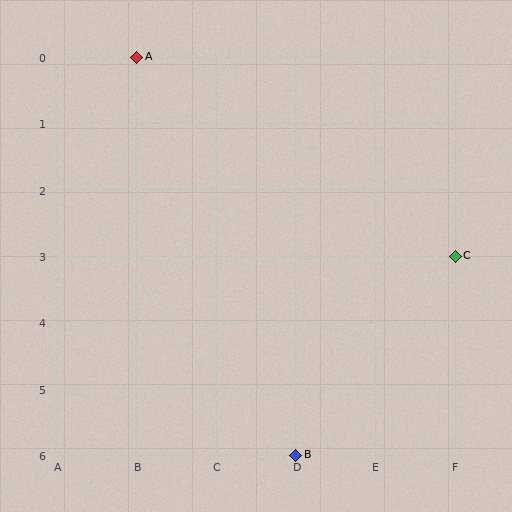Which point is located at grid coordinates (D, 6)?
Point B is at (D, 6).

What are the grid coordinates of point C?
Point C is at grid coordinates (F, 3).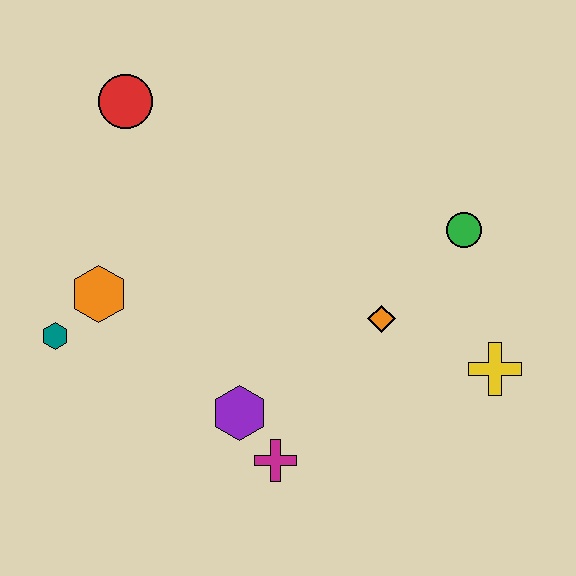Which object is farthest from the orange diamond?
The red circle is farthest from the orange diamond.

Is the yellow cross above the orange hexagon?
No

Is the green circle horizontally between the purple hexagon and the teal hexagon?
No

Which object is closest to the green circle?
The orange diamond is closest to the green circle.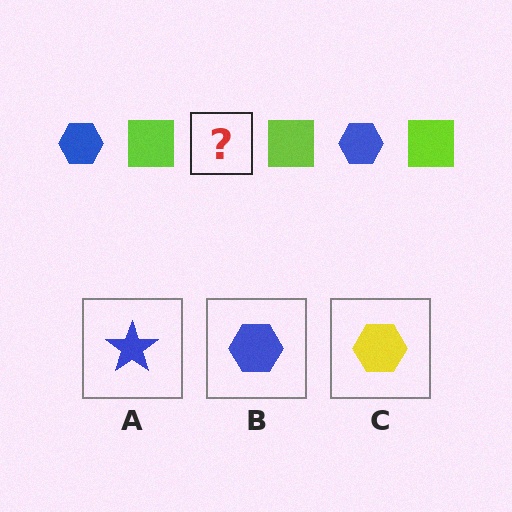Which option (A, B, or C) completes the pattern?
B.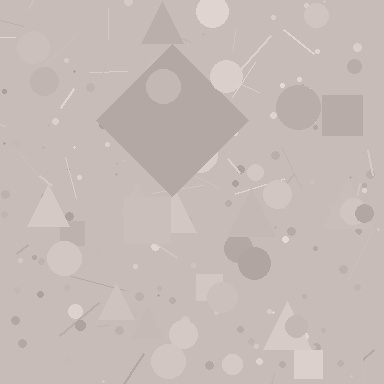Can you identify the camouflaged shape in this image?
The camouflaged shape is a diamond.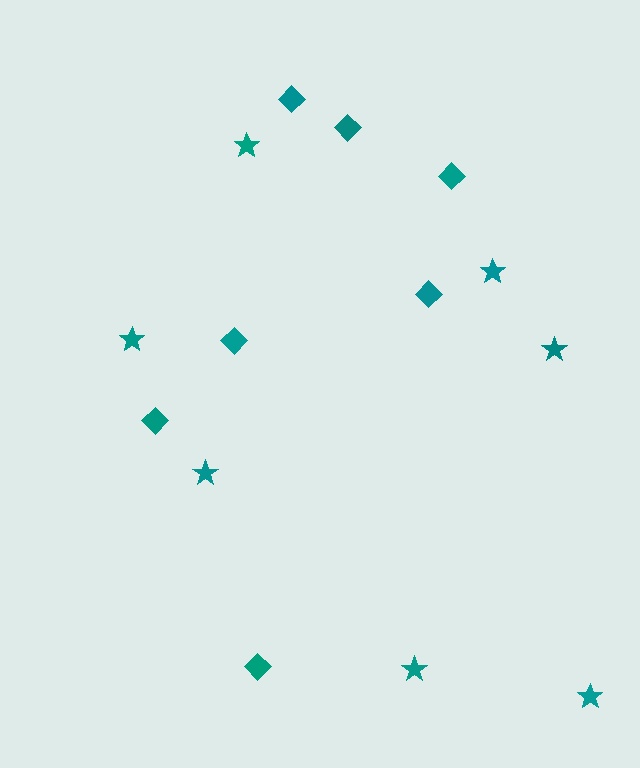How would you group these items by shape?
There are 2 groups: one group of stars (7) and one group of diamonds (7).